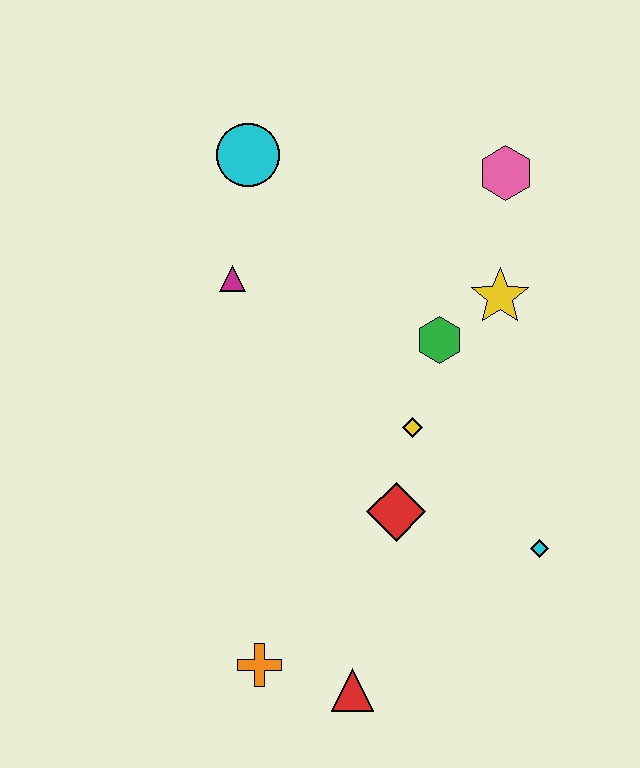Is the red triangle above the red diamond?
No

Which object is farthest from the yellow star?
The orange cross is farthest from the yellow star.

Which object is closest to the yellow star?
The green hexagon is closest to the yellow star.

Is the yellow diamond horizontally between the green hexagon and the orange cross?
Yes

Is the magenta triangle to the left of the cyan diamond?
Yes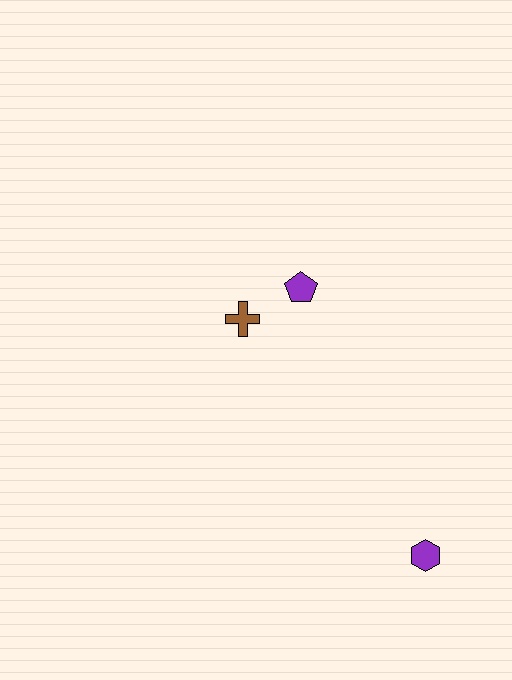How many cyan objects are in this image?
There are no cyan objects.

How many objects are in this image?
There are 3 objects.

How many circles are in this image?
There are no circles.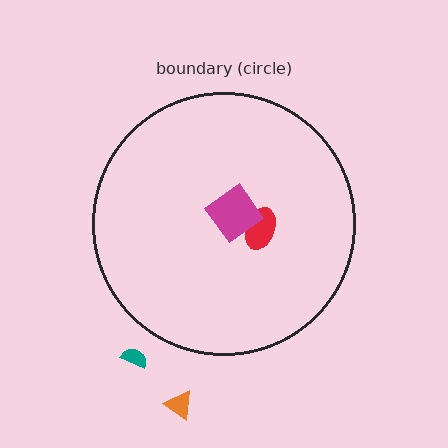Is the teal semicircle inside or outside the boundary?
Outside.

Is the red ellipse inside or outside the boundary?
Inside.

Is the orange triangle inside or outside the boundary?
Outside.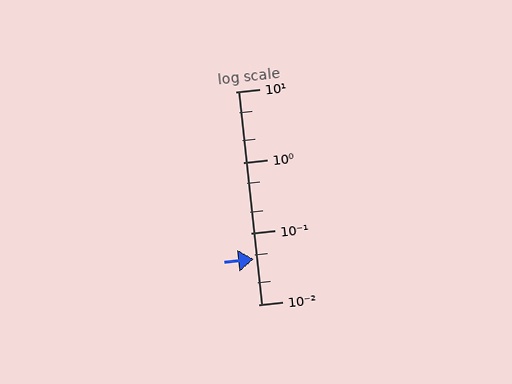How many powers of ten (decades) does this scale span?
The scale spans 3 decades, from 0.01 to 10.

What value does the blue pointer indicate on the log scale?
The pointer indicates approximately 0.043.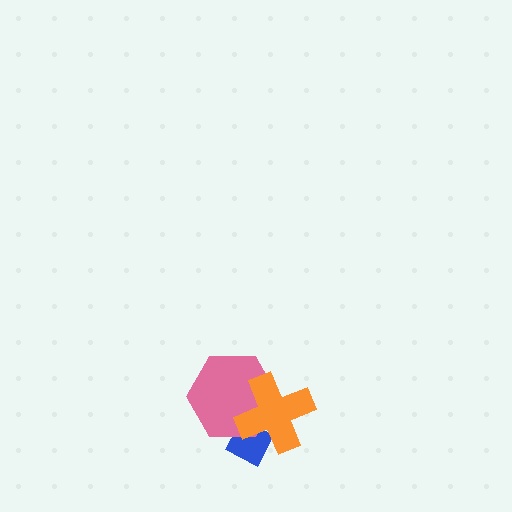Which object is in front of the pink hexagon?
The orange cross is in front of the pink hexagon.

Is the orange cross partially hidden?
No, no other shape covers it.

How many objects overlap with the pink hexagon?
2 objects overlap with the pink hexagon.